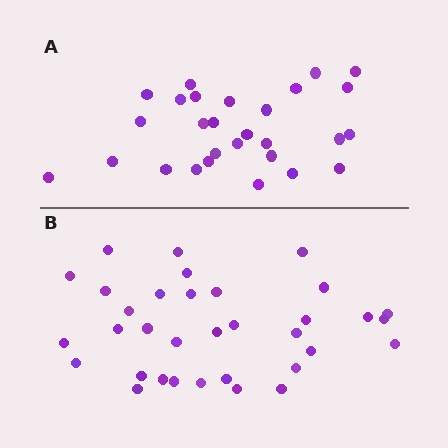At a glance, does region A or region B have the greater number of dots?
Region B (the bottom region) has more dots.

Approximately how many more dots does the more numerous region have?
Region B has about 6 more dots than region A.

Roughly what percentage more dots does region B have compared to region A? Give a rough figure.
About 20% more.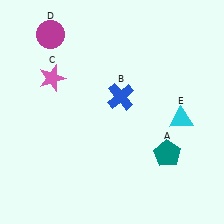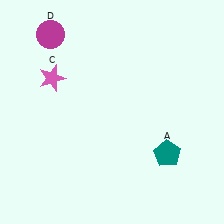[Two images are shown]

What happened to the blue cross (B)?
The blue cross (B) was removed in Image 2. It was in the top-right area of Image 1.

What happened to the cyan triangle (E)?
The cyan triangle (E) was removed in Image 2. It was in the bottom-right area of Image 1.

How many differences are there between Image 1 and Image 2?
There are 2 differences between the two images.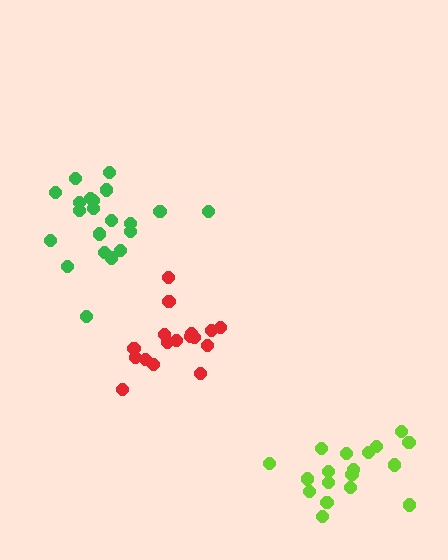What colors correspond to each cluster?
The clusters are colored: red, green, lime.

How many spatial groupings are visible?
There are 3 spatial groupings.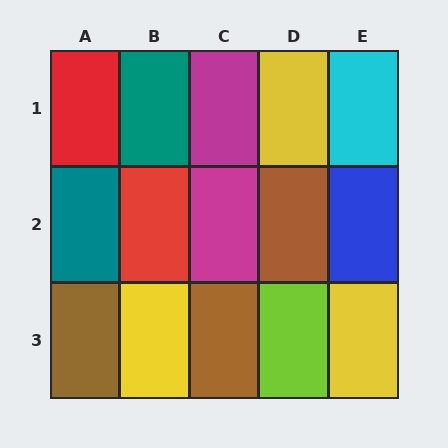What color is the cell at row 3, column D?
Lime.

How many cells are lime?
1 cell is lime.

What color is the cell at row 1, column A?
Red.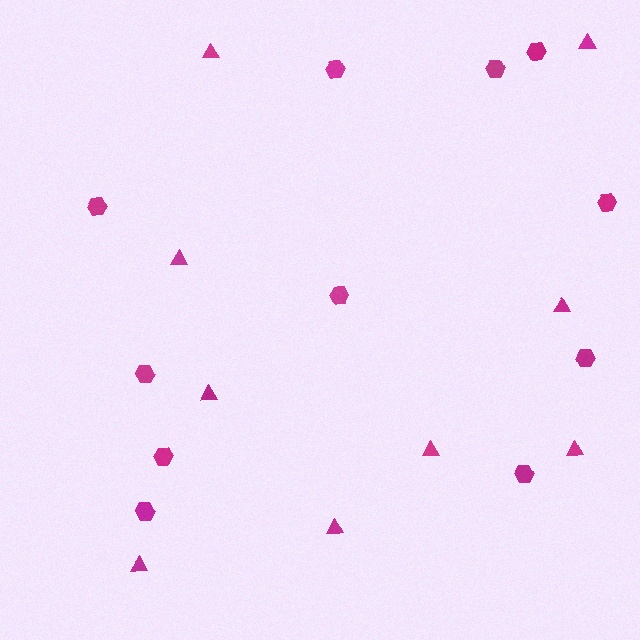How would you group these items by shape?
There are 2 groups: one group of hexagons (11) and one group of triangles (9).